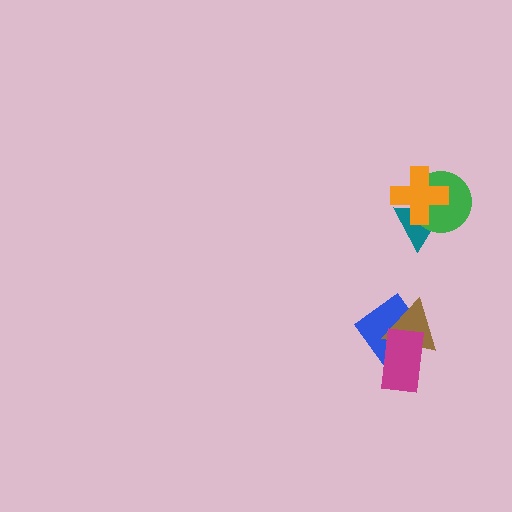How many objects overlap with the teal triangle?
2 objects overlap with the teal triangle.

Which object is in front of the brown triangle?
The magenta rectangle is in front of the brown triangle.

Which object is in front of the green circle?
The orange cross is in front of the green circle.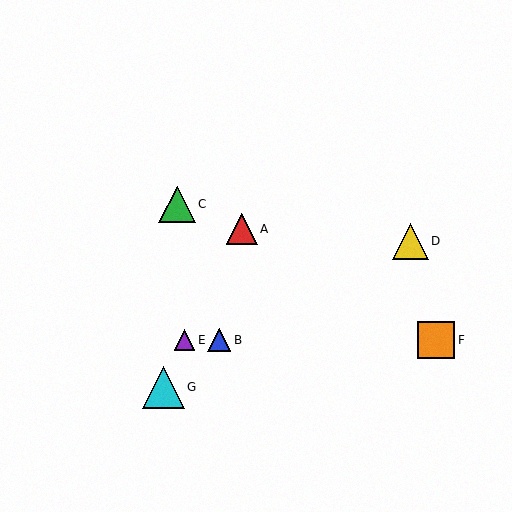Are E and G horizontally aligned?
No, E is at y≈340 and G is at y≈387.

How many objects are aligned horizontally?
3 objects (B, E, F) are aligned horizontally.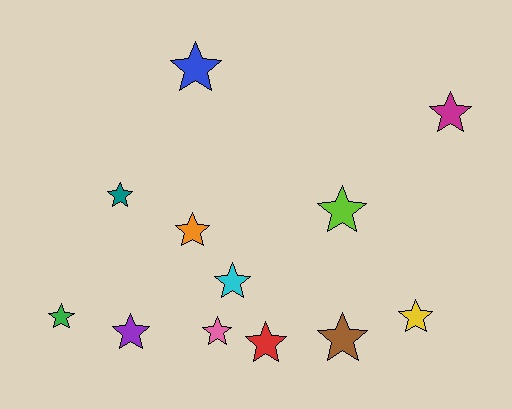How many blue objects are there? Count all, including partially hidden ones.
There is 1 blue object.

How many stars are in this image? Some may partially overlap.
There are 12 stars.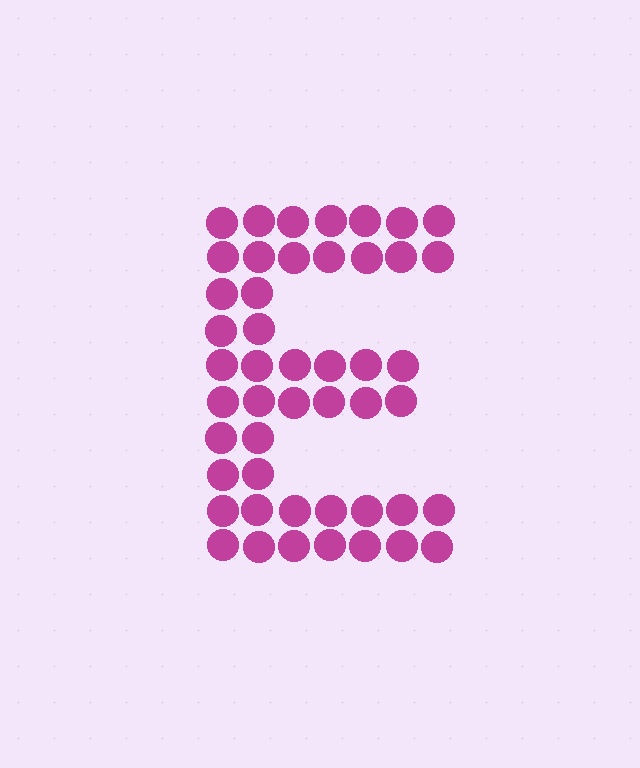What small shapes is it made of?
It is made of small circles.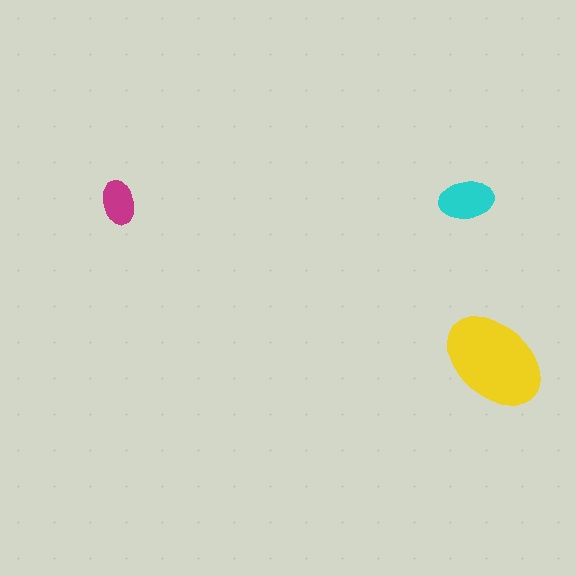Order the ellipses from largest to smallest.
the yellow one, the cyan one, the magenta one.